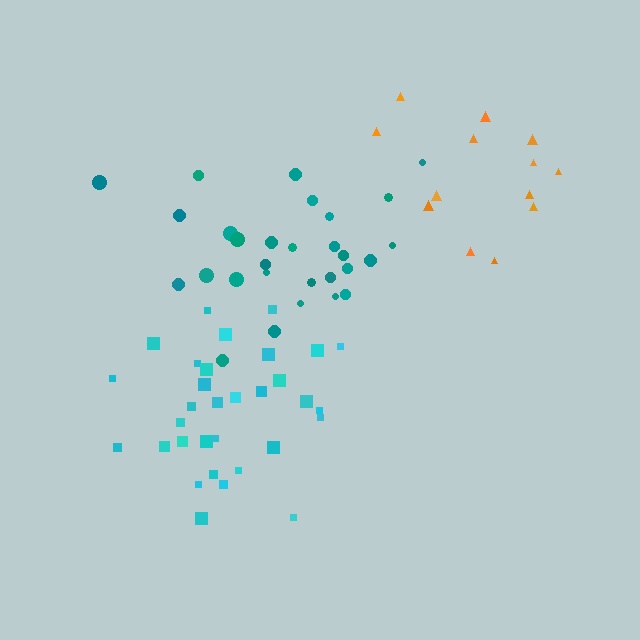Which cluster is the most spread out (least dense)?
Orange.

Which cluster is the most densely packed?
Cyan.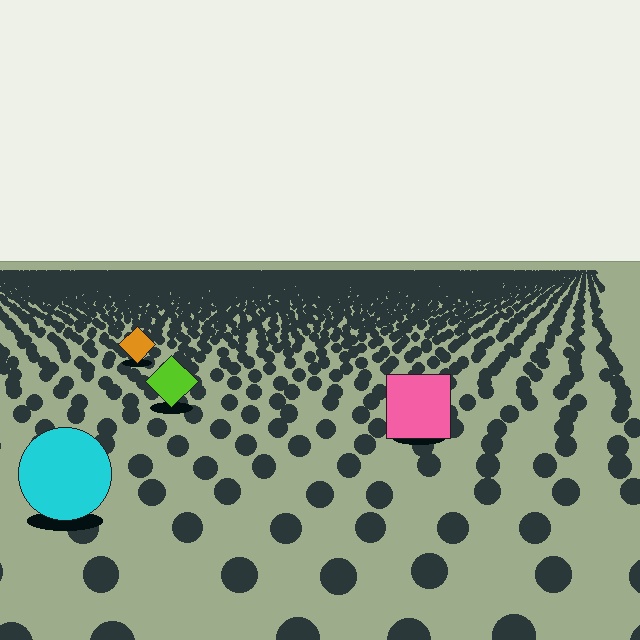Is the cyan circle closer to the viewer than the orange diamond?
Yes. The cyan circle is closer — you can tell from the texture gradient: the ground texture is coarser near it.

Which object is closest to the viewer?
The cyan circle is closest. The texture marks near it are larger and more spread out.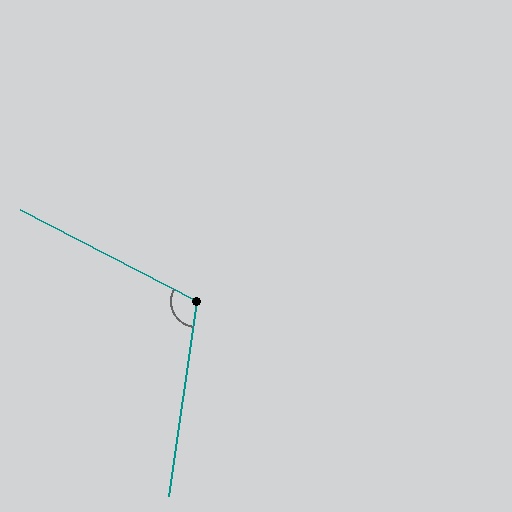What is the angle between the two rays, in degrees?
Approximately 109 degrees.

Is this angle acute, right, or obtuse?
It is obtuse.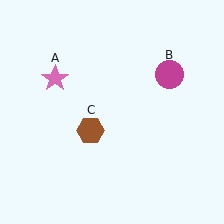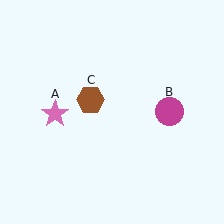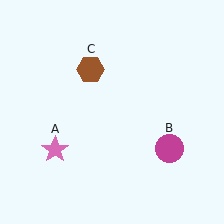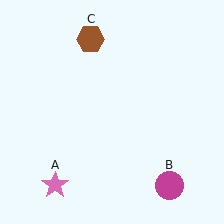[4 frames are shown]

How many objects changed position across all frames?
3 objects changed position: pink star (object A), magenta circle (object B), brown hexagon (object C).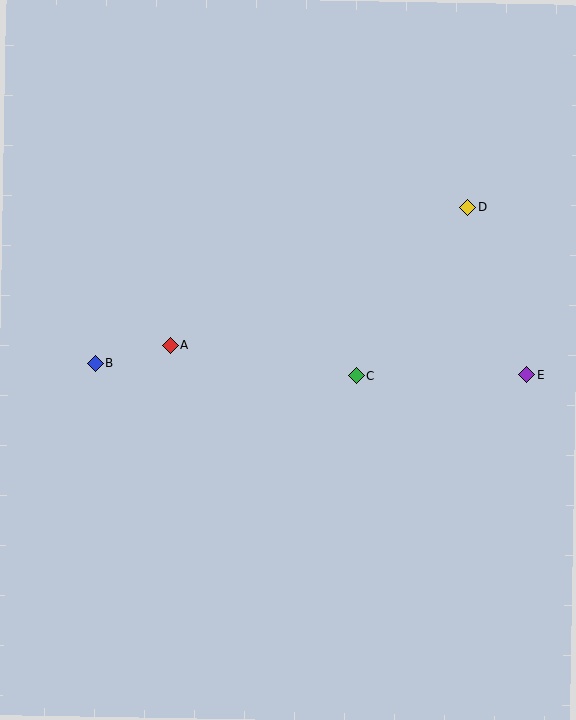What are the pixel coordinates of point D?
Point D is at (468, 207).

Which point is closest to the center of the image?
Point C at (356, 376) is closest to the center.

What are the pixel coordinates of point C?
Point C is at (356, 376).